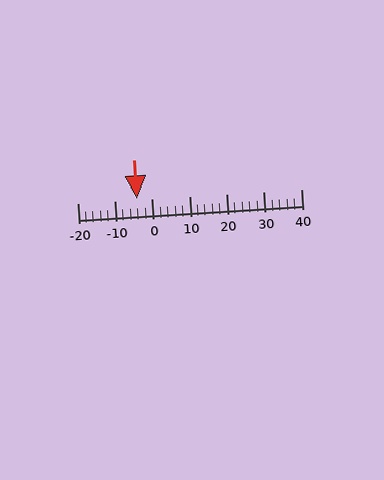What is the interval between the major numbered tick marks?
The major tick marks are spaced 10 units apart.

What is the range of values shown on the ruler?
The ruler shows values from -20 to 40.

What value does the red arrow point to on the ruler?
The red arrow points to approximately -4.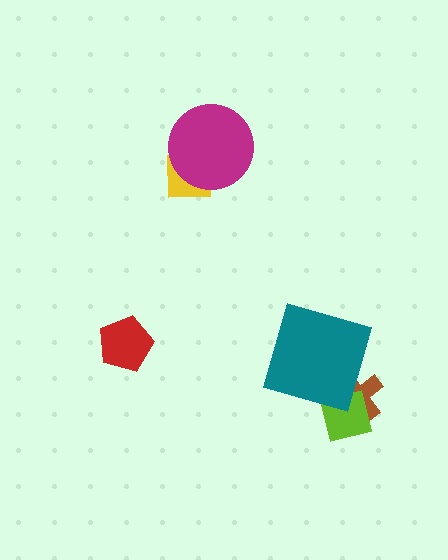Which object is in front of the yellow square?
The magenta circle is in front of the yellow square.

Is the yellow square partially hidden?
Yes, it is partially covered by another shape.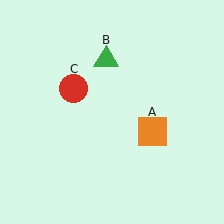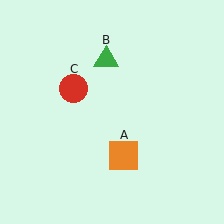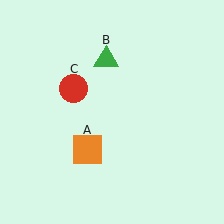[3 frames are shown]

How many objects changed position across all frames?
1 object changed position: orange square (object A).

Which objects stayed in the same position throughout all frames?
Green triangle (object B) and red circle (object C) remained stationary.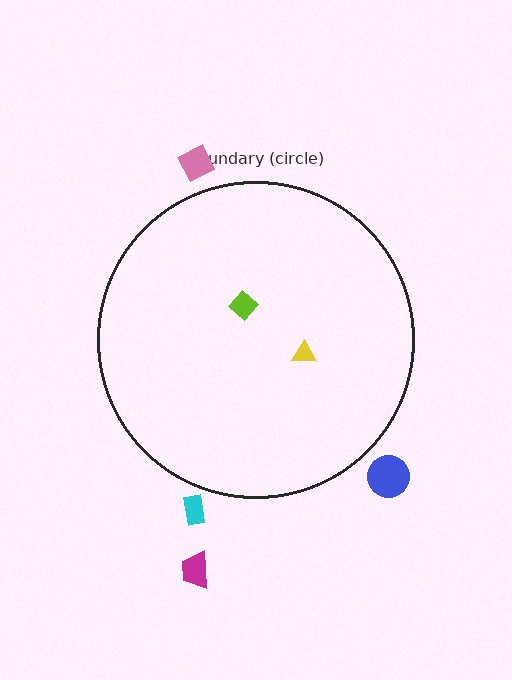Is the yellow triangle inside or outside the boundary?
Inside.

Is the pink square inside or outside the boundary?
Outside.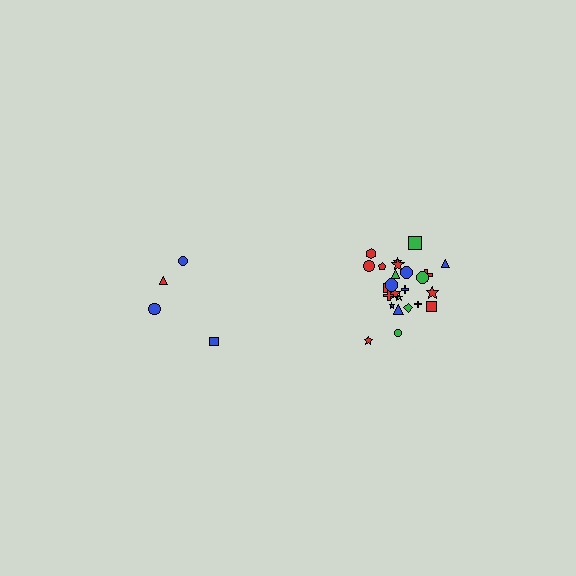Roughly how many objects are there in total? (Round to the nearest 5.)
Roughly 30 objects in total.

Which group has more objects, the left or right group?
The right group.